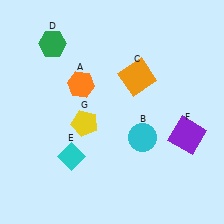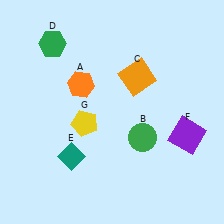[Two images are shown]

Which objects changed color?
B changed from cyan to green. E changed from cyan to teal.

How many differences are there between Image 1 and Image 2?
There are 2 differences between the two images.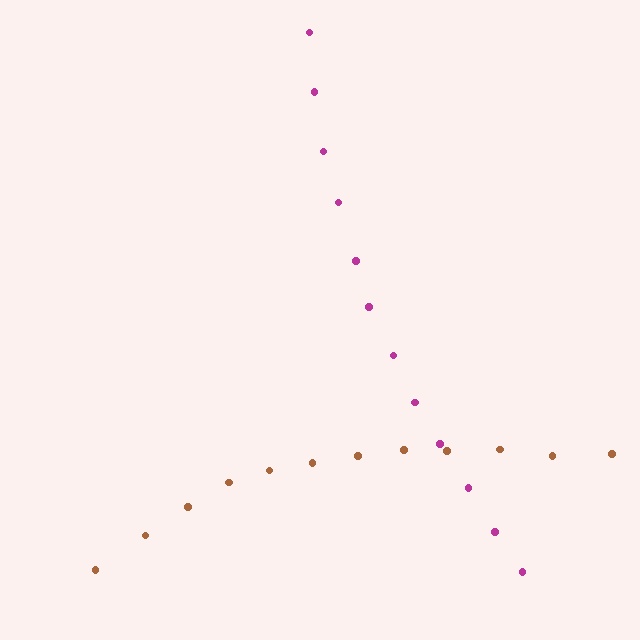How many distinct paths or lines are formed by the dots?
There are 2 distinct paths.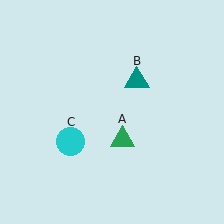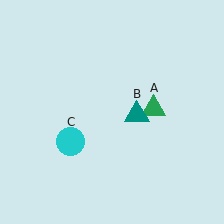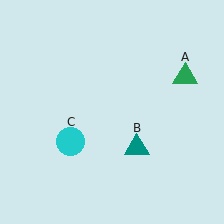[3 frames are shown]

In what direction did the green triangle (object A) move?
The green triangle (object A) moved up and to the right.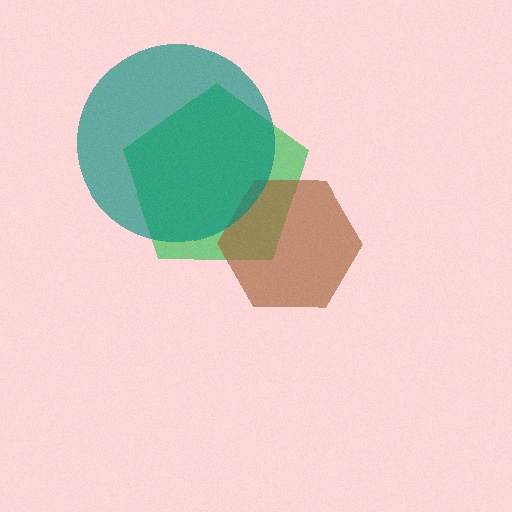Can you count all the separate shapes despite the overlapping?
Yes, there are 3 separate shapes.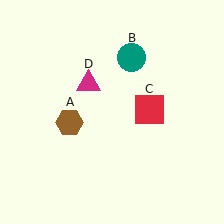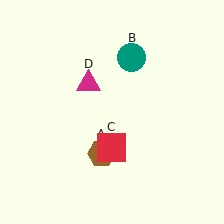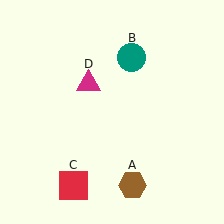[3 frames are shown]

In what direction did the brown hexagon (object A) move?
The brown hexagon (object A) moved down and to the right.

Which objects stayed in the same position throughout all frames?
Teal circle (object B) and magenta triangle (object D) remained stationary.